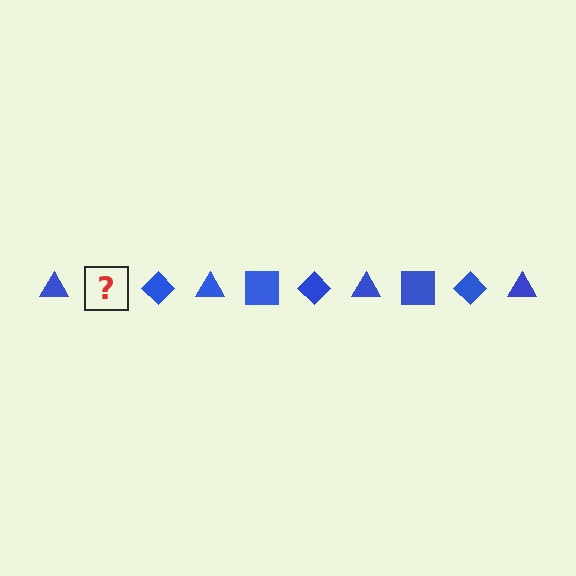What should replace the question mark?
The question mark should be replaced with a blue square.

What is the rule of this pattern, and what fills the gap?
The rule is that the pattern cycles through triangle, square, diamond shapes in blue. The gap should be filled with a blue square.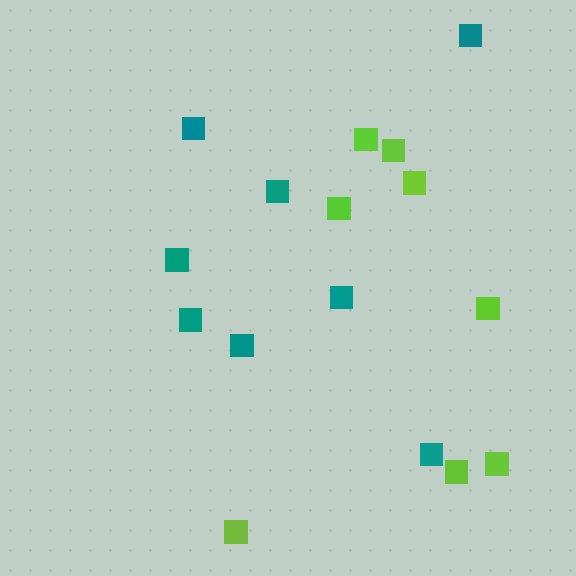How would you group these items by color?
There are 2 groups: one group of teal squares (8) and one group of lime squares (8).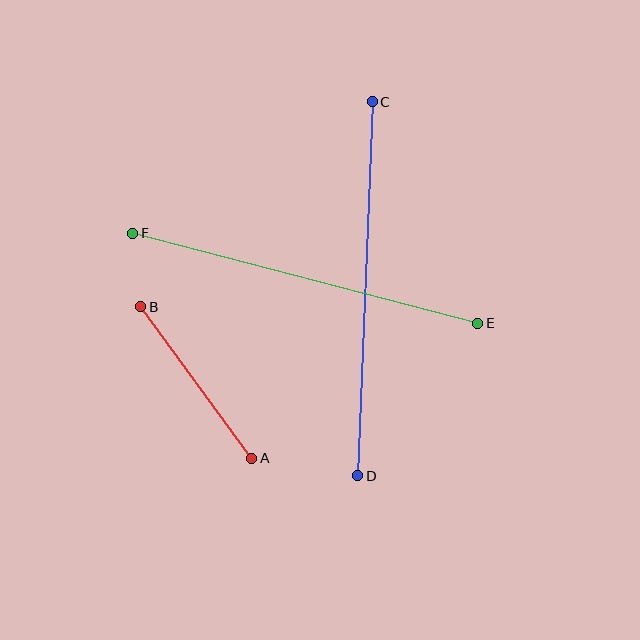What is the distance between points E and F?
The distance is approximately 356 pixels.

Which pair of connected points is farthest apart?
Points C and D are farthest apart.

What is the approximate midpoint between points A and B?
The midpoint is at approximately (196, 382) pixels.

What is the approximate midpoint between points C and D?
The midpoint is at approximately (365, 289) pixels.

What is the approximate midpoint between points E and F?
The midpoint is at approximately (305, 278) pixels.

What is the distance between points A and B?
The distance is approximately 188 pixels.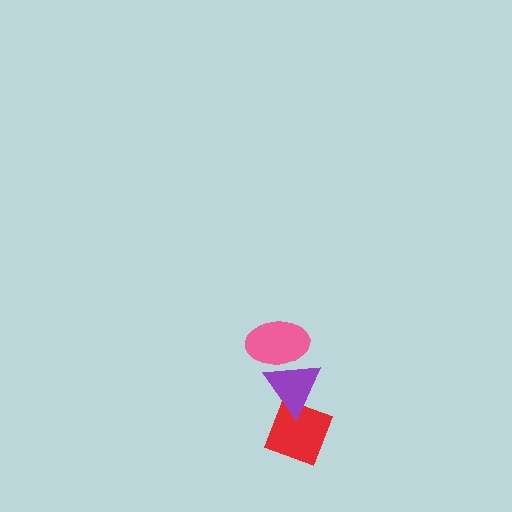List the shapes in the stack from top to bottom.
From top to bottom: the pink ellipse, the purple triangle, the red diamond.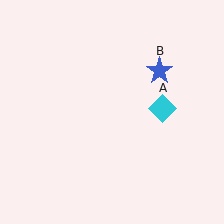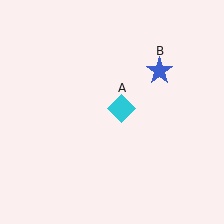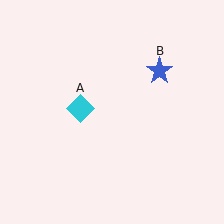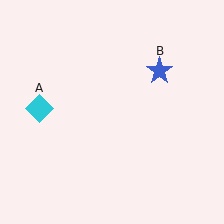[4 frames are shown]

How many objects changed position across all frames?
1 object changed position: cyan diamond (object A).